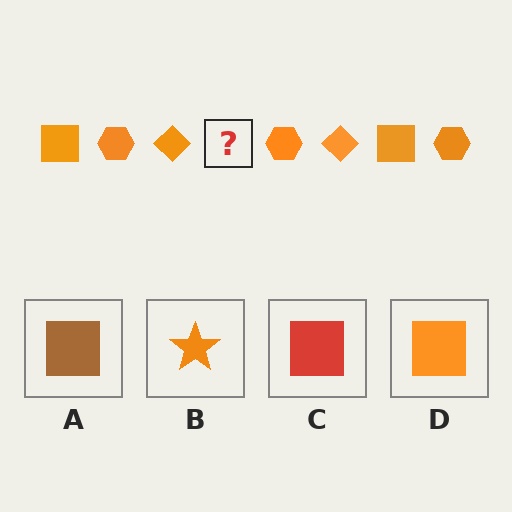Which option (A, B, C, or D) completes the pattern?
D.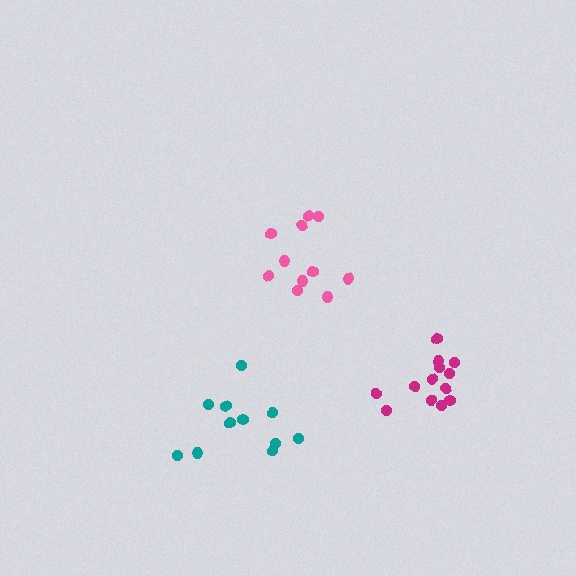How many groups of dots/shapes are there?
There are 3 groups.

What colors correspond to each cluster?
The clusters are colored: pink, teal, magenta.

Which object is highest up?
The pink cluster is topmost.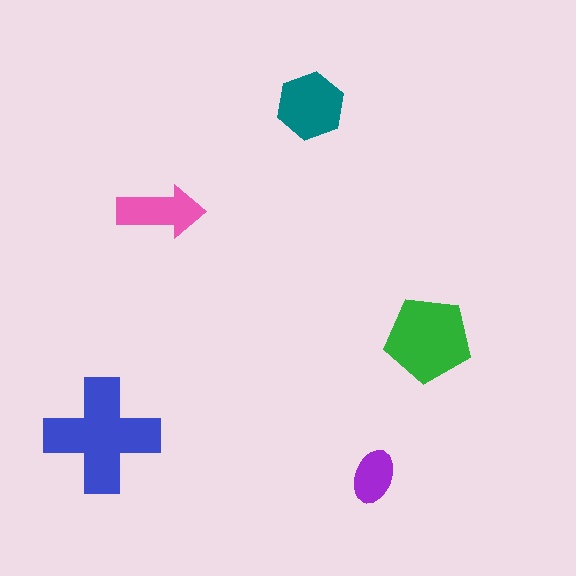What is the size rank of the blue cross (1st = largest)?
1st.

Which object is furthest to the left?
The blue cross is leftmost.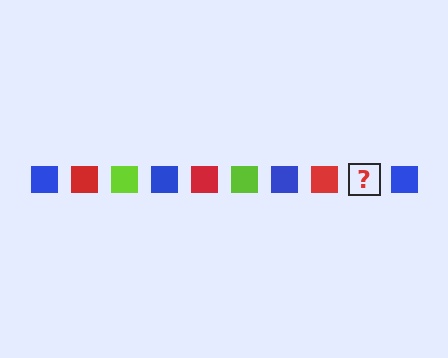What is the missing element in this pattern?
The missing element is a lime square.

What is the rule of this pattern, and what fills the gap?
The rule is that the pattern cycles through blue, red, lime squares. The gap should be filled with a lime square.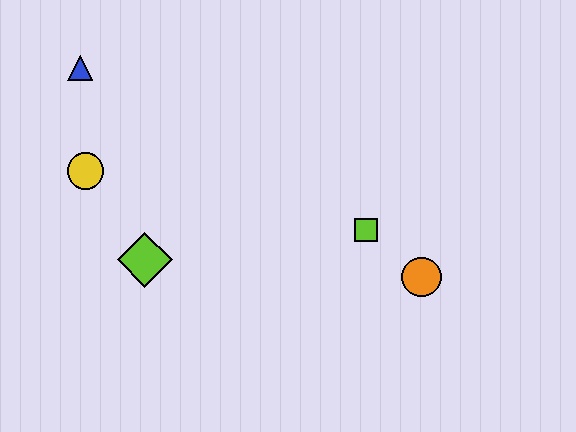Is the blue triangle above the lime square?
Yes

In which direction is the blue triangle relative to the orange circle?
The blue triangle is to the left of the orange circle.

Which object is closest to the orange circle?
The lime square is closest to the orange circle.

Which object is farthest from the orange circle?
The blue triangle is farthest from the orange circle.